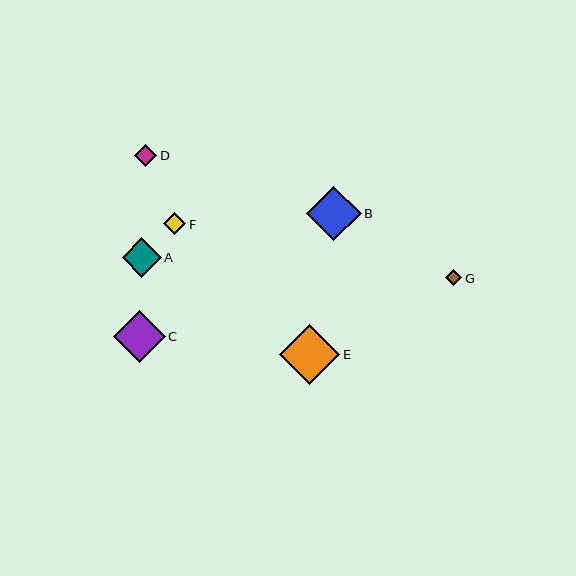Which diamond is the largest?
Diamond E is the largest with a size of approximately 60 pixels.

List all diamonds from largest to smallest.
From largest to smallest: E, B, C, A, D, F, G.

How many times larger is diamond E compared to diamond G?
Diamond E is approximately 3.7 times the size of diamond G.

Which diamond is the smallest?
Diamond G is the smallest with a size of approximately 16 pixels.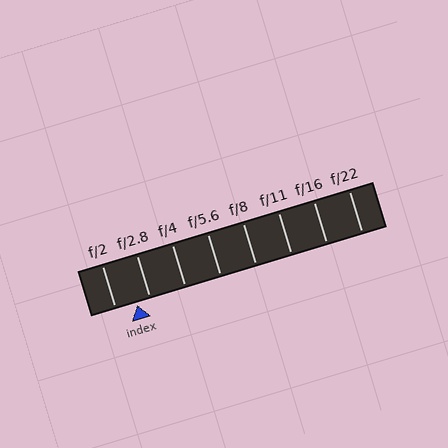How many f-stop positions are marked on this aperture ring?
There are 8 f-stop positions marked.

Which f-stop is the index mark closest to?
The index mark is closest to f/2.8.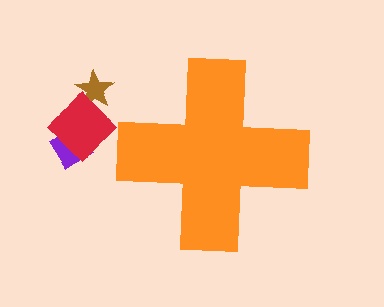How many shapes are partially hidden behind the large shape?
0 shapes are partially hidden.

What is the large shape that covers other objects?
An orange cross.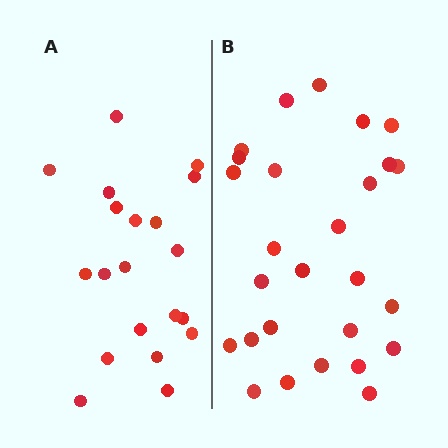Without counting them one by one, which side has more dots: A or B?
Region B (the right region) has more dots.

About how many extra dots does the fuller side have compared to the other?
Region B has roughly 8 or so more dots than region A.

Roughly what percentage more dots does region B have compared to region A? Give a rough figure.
About 35% more.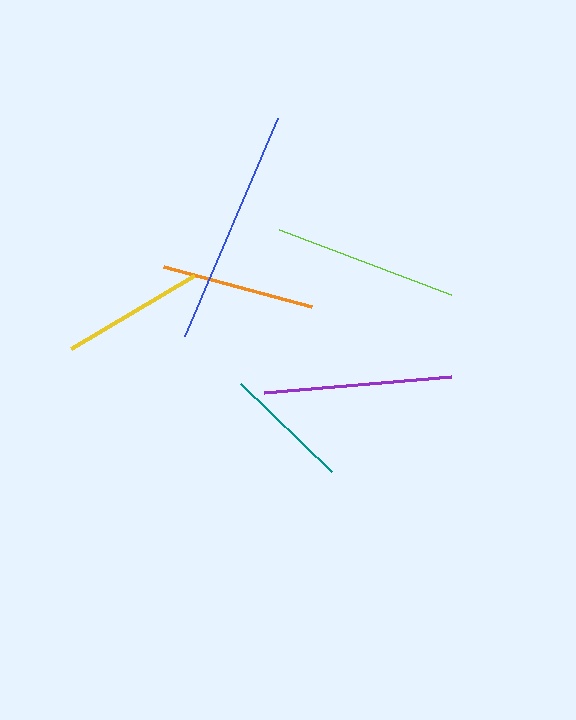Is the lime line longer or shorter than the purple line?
The purple line is longer than the lime line.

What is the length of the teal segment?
The teal segment is approximately 128 pixels long.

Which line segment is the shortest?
The teal line is the shortest at approximately 128 pixels.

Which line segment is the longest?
The blue line is the longest at approximately 236 pixels.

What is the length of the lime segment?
The lime segment is approximately 184 pixels long.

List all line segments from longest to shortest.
From longest to shortest: blue, purple, lime, orange, yellow, teal.